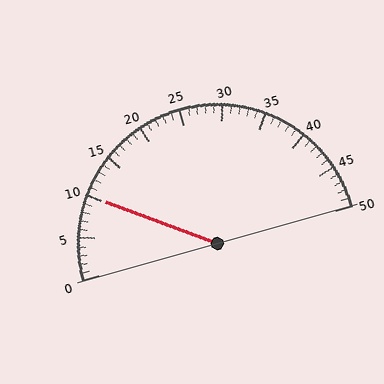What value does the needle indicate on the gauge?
The needle indicates approximately 10.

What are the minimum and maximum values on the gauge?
The gauge ranges from 0 to 50.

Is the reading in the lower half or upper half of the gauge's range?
The reading is in the lower half of the range (0 to 50).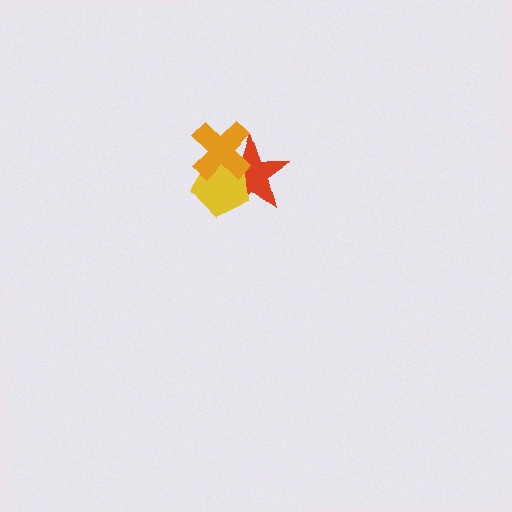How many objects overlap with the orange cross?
2 objects overlap with the orange cross.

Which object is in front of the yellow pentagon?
The orange cross is in front of the yellow pentagon.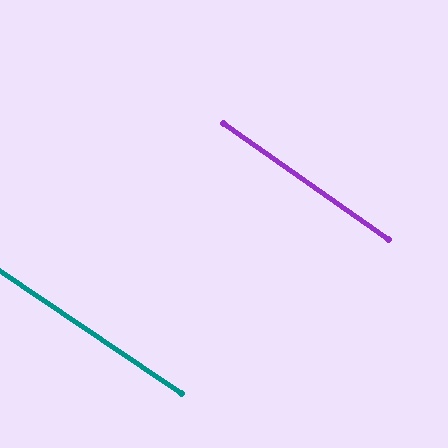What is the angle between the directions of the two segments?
Approximately 1 degree.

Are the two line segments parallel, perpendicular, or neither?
Parallel — their directions differ by only 1.2°.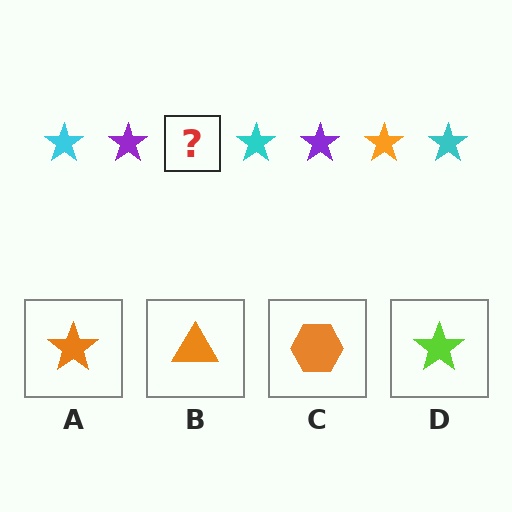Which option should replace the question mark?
Option A.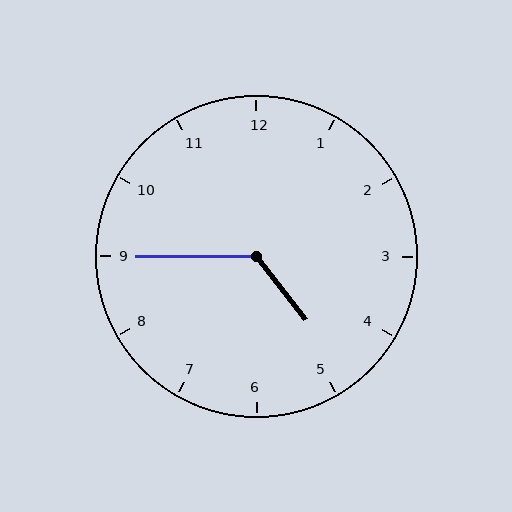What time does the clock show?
4:45.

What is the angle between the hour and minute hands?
Approximately 128 degrees.